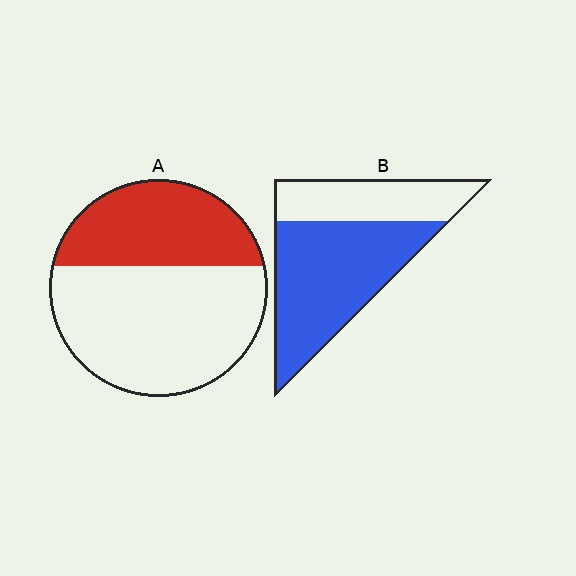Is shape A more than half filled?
No.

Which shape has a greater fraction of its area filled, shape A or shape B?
Shape B.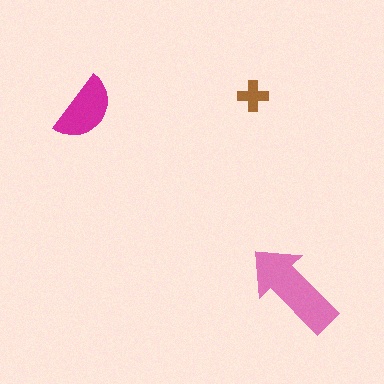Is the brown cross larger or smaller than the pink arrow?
Smaller.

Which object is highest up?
The brown cross is topmost.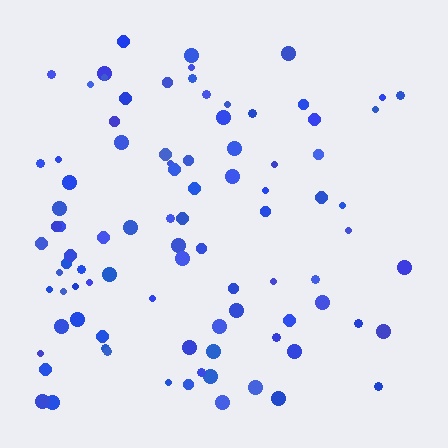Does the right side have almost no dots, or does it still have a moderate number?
Still a moderate number, just noticeably fewer than the left.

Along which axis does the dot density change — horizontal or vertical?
Horizontal.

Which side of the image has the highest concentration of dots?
The left.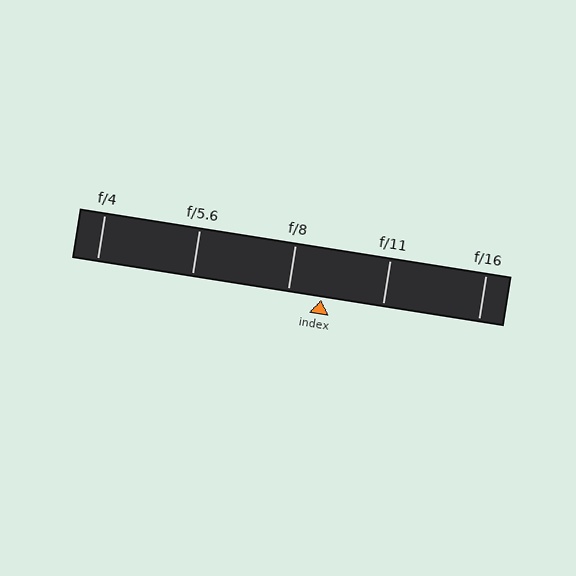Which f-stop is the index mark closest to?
The index mark is closest to f/8.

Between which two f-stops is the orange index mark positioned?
The index mark is between f/8 and f/11.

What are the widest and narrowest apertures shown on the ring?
The widest aperture shown is f/4 and the narrowest is f/16.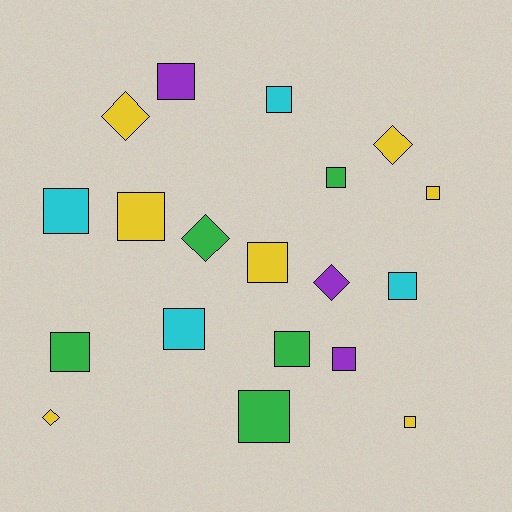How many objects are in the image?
There are 19 objects.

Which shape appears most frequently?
Square, with 14 objects.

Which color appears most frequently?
Yellow, with 7 objects.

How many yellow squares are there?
There are 4 yellow squares.